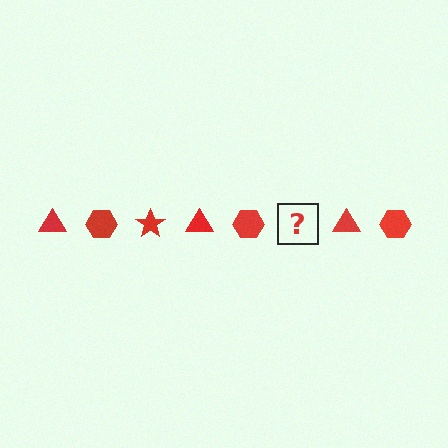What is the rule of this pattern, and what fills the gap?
The rule is that the pattern cycles through triangle, hexagon, star shapes in red. The gap should be filled with a red star.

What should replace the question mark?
The question mark should be replaced with a red star.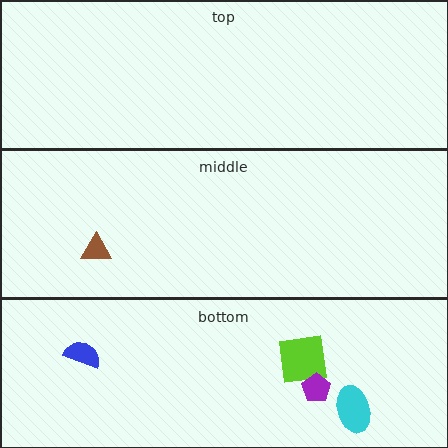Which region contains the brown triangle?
The middle region.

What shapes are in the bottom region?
The lime square, the blue semicircle, the cyan ellipse, the purple pentagon.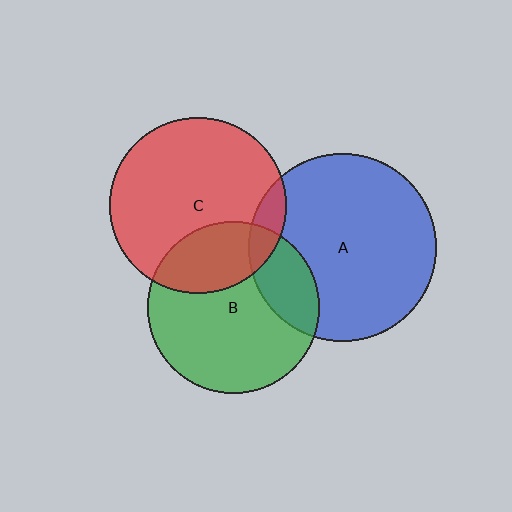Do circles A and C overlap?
Yes.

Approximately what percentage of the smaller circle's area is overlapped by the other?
Approximately 10%.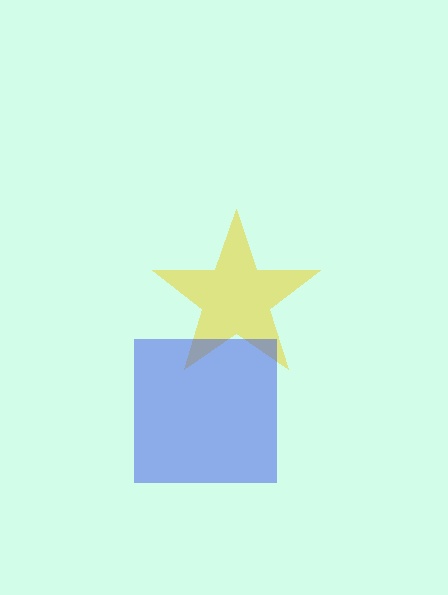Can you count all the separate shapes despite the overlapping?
Yes, there are 2 separate shapes.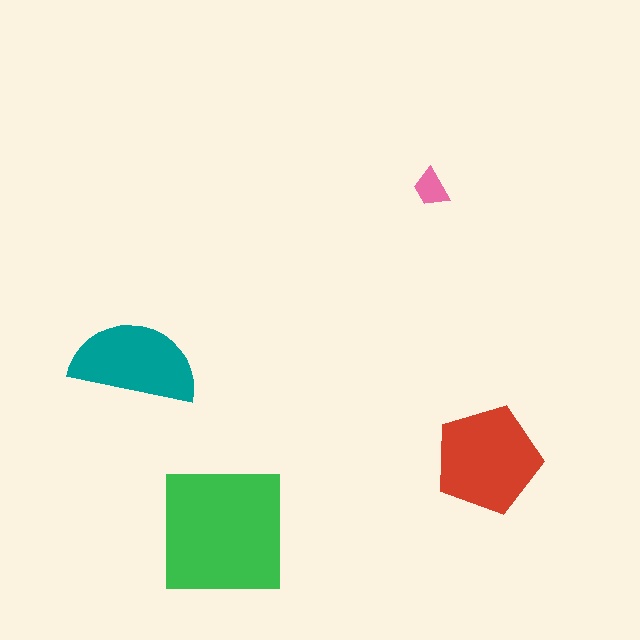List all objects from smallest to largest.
The pink trapezoid, the teal semicircle, the red pentagon, the green square.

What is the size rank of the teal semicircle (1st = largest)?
3rd.